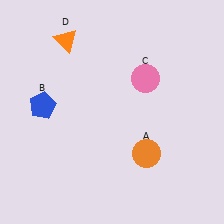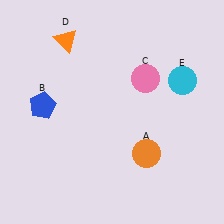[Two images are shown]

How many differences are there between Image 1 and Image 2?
There is 1 difference between the two images.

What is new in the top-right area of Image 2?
A cyan circle (E) was added in the top-right area of Image 2.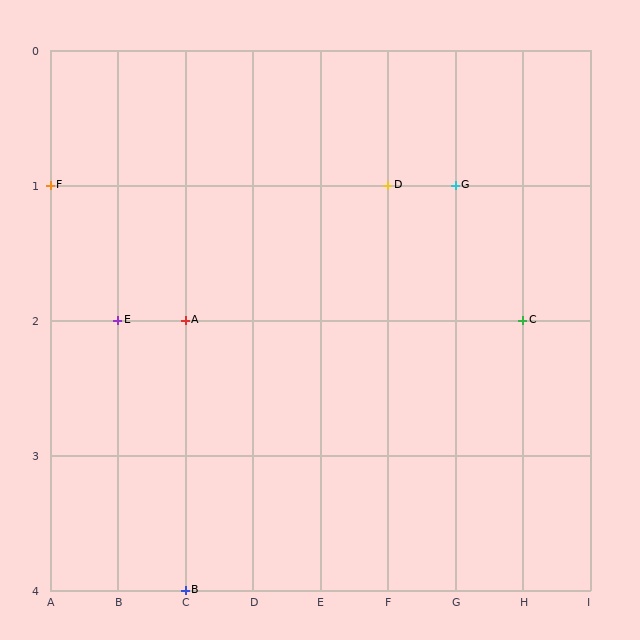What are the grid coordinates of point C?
Point C is at grid coordinates (H, 2).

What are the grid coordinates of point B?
Point B is at grid coordinates (C, 4).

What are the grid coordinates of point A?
Point A is at grid coordinates (C, 2).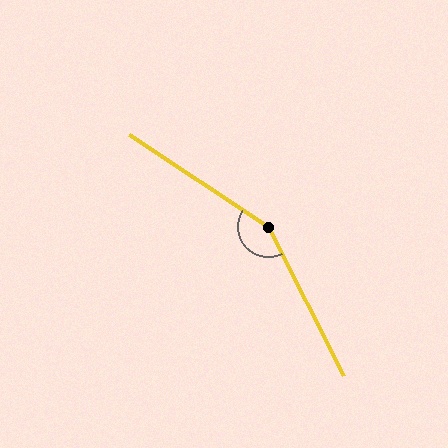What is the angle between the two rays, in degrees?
Approximately 150 degrees.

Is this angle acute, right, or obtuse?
It is obtuse.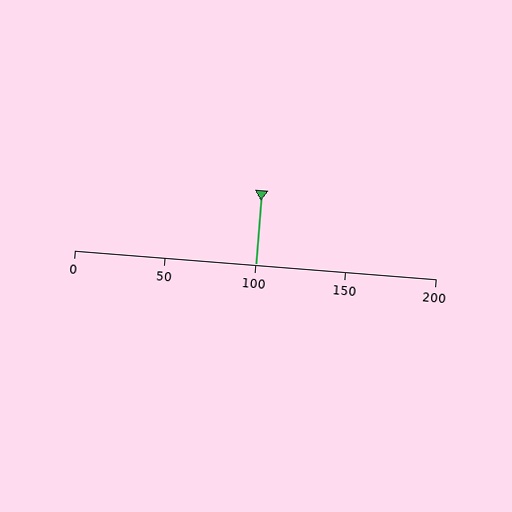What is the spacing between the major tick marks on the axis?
The major ticks are spaced 50 apart.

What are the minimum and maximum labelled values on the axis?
The axis runs from 0 to 200.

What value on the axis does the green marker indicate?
The marker indicates approximately 100.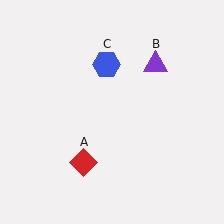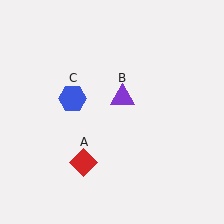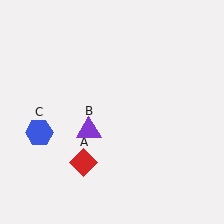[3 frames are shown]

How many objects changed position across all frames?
2 objects changed position: purple triangle (object B), blue hexagon (object C).